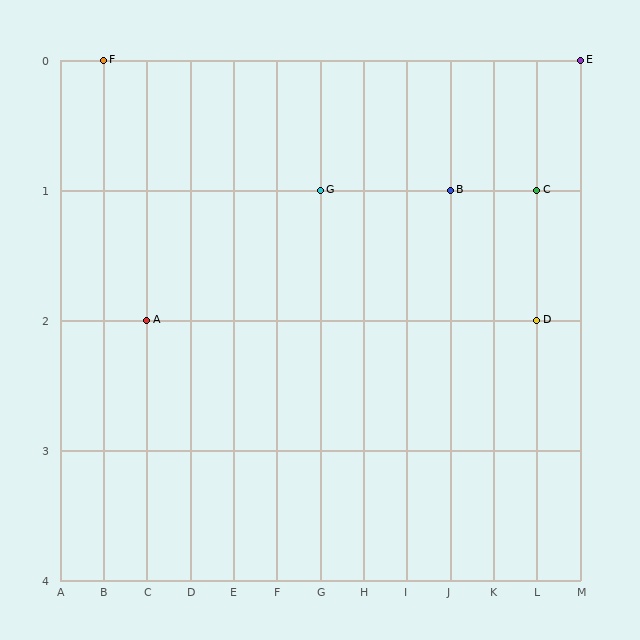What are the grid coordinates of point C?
Point C is at grid coordinates (L, 1).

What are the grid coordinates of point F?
Point F is at grid coordinates (B, 0).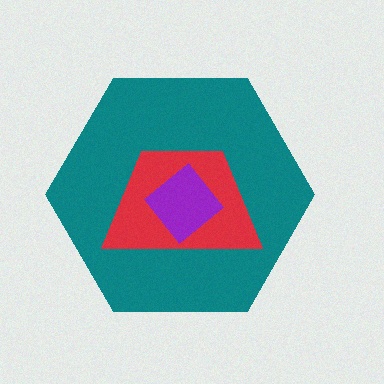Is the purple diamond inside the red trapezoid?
Yes.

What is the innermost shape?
The purple diamond.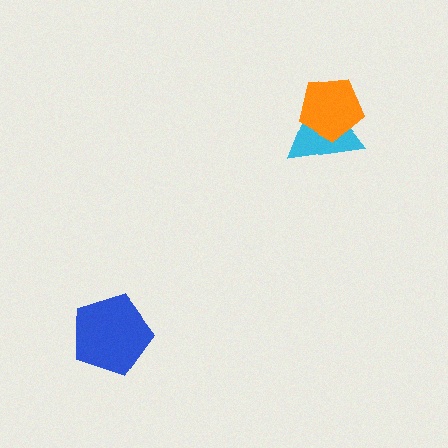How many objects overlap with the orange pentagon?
1 object overlaps with the orange pentagon.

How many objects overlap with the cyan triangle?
1 object overlaps with the cyan triangle.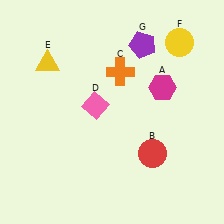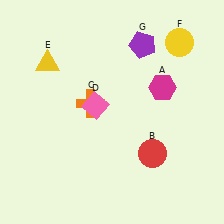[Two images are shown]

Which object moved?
The orange cross (C) moved down.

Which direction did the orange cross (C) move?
The orange cross (C) moved down.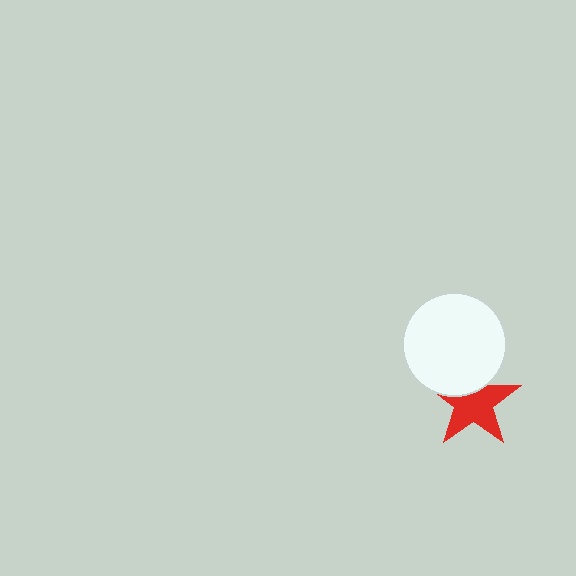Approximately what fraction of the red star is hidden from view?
Roughly 31% of the red star is hidden behind the white circle.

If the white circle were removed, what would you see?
You would see the complete red star.